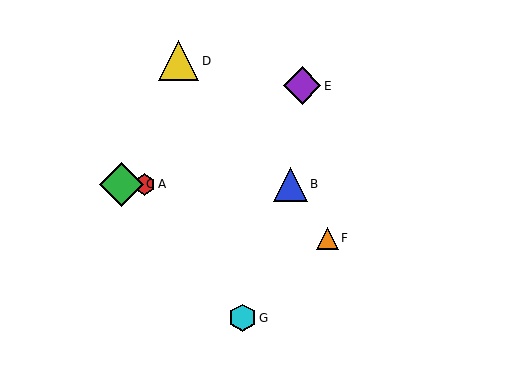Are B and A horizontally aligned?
Yes, both are at y≈184.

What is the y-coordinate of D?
Object D is at y≈61.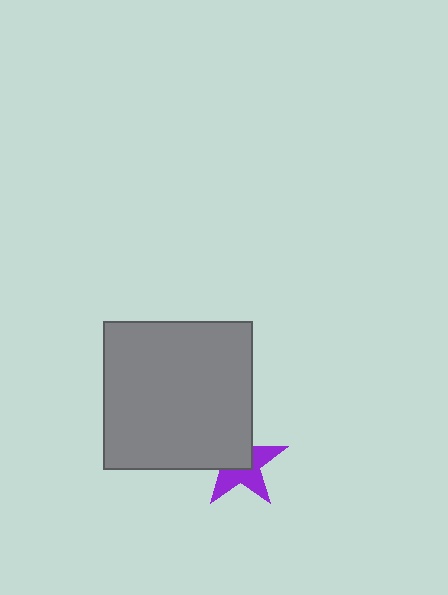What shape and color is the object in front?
The object in front is a gray rectangle.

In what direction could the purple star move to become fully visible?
The purple star could move toward the lower-right. That would shift it out from behind the gray rectangle entirely.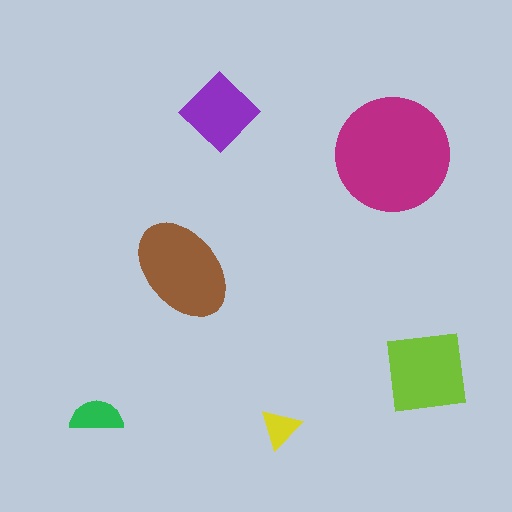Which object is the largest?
The magenta circle.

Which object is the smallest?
The yellow triangle.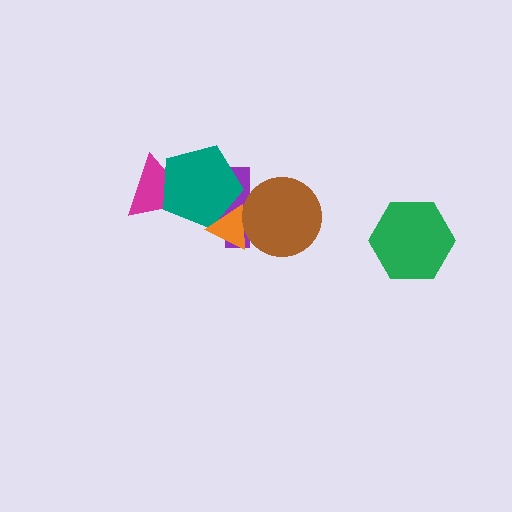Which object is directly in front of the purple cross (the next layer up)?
The teal pentagon is directly in front of the purple cross.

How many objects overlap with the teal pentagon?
3 objects overlap with the teal pentagon.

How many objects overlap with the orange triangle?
3 objects overlap with the orange triangle.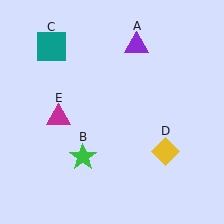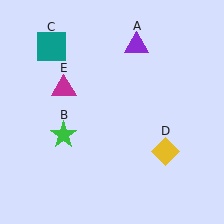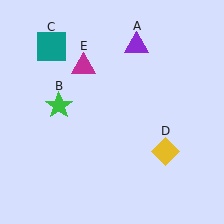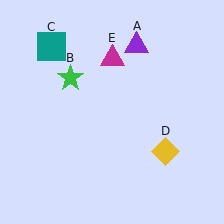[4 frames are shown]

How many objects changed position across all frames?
2 objects changed position: green star (object B), magenta triangle (object E).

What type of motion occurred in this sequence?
The green star (object B), magenta triangle (object E) rotated clockwise around the center of the scene.